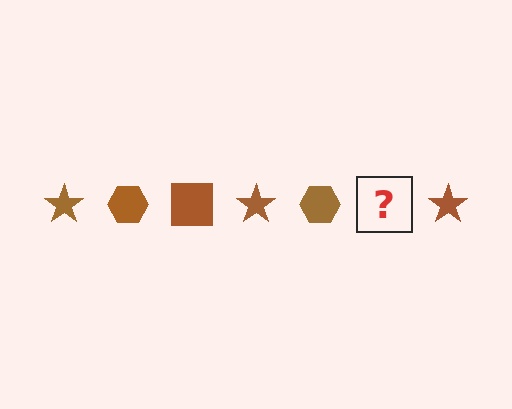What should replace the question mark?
The question mark should be replaced with a brown square.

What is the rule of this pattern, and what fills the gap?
The rule is that the pattern cycles through star, hexagon, square shapes in brown. The gap should be filled with a brown square.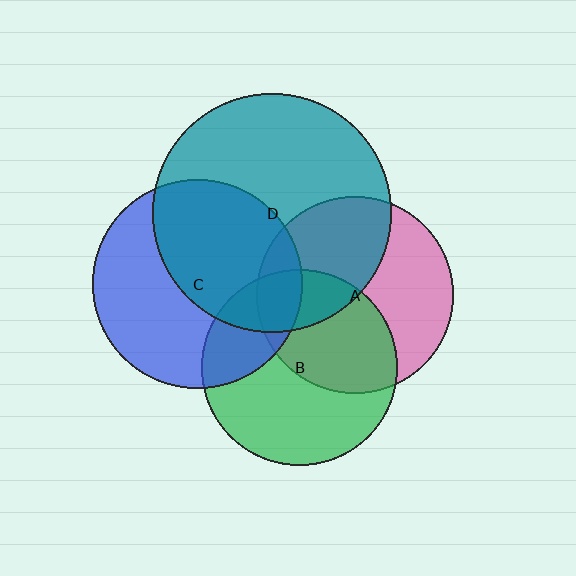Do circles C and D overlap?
Yes.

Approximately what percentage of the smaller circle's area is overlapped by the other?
Approximately 50%.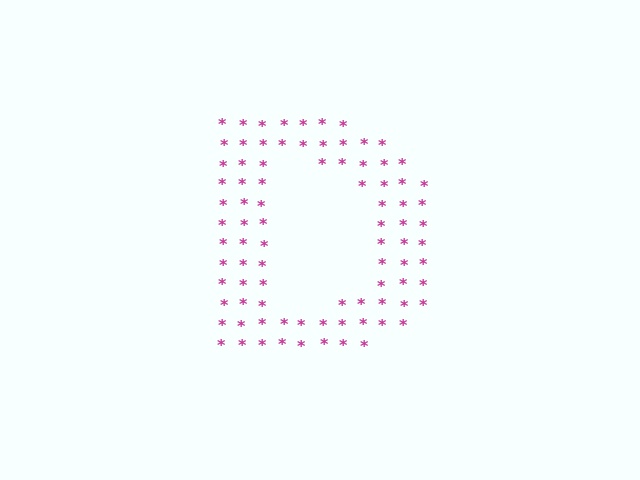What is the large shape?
The large shape is the letter D.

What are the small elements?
The small elements are asterisks.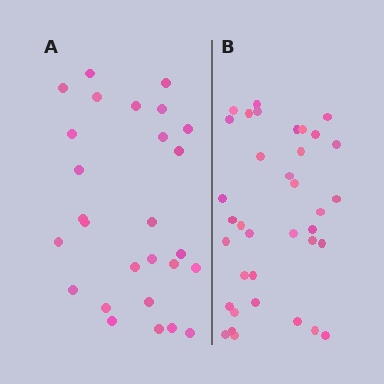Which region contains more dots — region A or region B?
Region B (the right region) has more dots.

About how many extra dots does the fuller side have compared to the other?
Region B has roughly 8 or so more dots than region A.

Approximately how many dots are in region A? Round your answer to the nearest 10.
About 30 dots. (The exact count is 27, which rounds to 30.)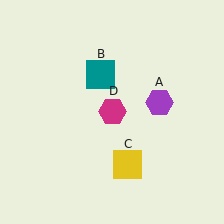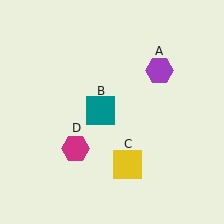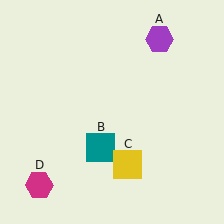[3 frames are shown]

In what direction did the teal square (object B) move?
The teal square (object B) moved down.